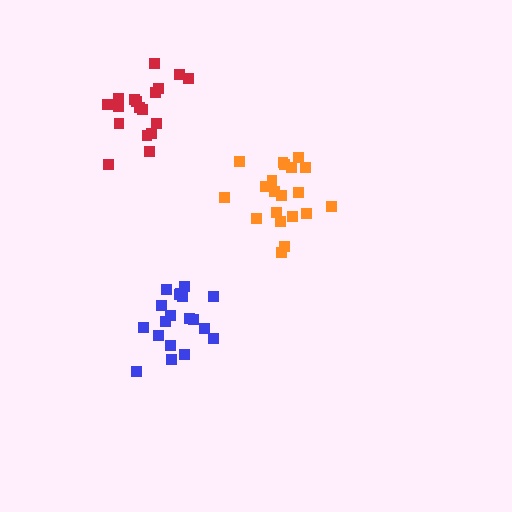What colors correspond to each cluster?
The clusters are colored: blue, red, orange.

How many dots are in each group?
Group 1: 19 dots, Group 2: 18 dots, Group 3: 20 dots (57 total).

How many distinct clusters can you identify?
There are 3 distinct clusters.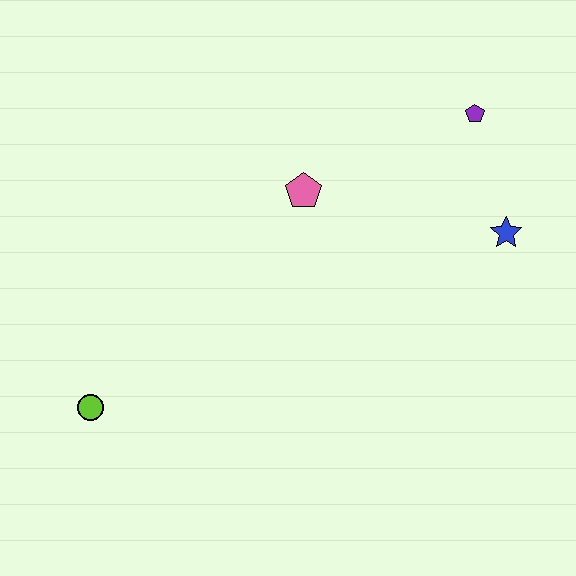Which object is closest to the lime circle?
The pink pentagon is closest to the lime circle.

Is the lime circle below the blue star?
Yes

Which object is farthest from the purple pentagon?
The lime circle is farthest from the purple pentagon.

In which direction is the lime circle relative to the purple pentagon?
The lime circle is to the left of the purple pentagon.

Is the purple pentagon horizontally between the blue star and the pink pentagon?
Yes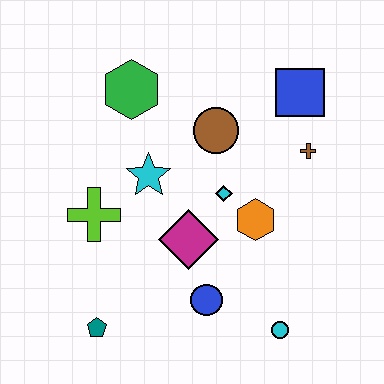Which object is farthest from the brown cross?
The teal pentagon is farthest from the brown cross.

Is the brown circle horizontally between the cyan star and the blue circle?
No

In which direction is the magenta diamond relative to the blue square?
The magenta diamond is below the blue square.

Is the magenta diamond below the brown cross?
Yes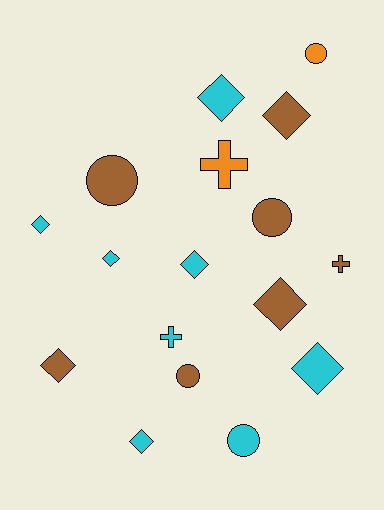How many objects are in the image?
There are 17 objects.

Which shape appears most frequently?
Diamond, with 9 objects.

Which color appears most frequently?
Cyan, with 8 objects.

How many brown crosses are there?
There is 1 brown cross.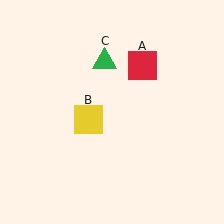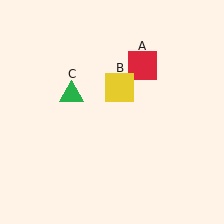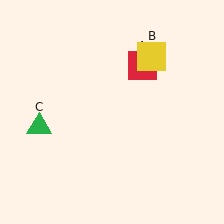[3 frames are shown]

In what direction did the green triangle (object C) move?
The green triangle (object C) moved down and to the left.